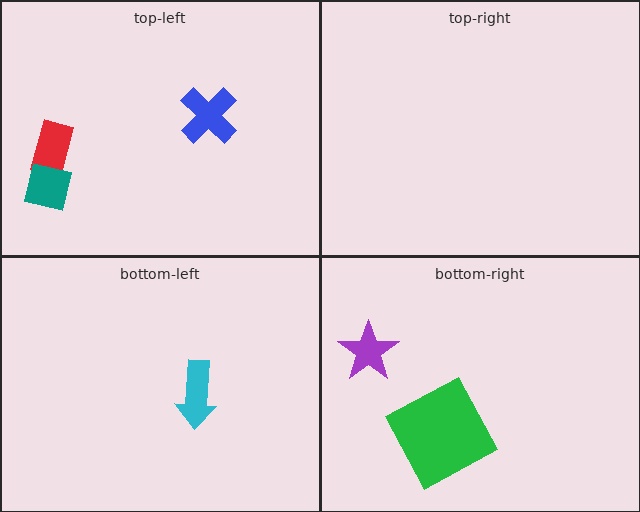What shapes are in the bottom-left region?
The cyan arrow.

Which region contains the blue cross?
The top-left region.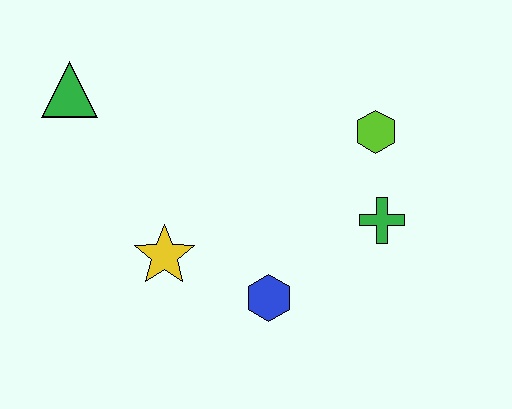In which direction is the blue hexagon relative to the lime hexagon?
The blue hexagon is below the lime hexagon.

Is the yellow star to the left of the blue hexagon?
Yes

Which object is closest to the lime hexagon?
The green cross is closest to the lime hexagon.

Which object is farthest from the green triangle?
The green cross is farthest from the green triangle.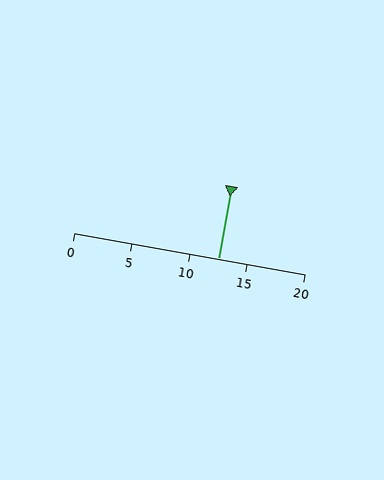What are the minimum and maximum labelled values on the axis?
The axis runs from 0 to 20.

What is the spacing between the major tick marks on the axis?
The major ticks are spaced 5 apart.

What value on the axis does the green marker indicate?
The marker indicates approximately 12.5.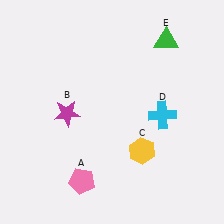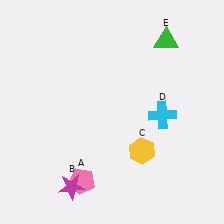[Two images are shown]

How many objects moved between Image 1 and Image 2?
1 object moved between the two images.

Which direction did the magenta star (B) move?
The magenta star (B) moved down.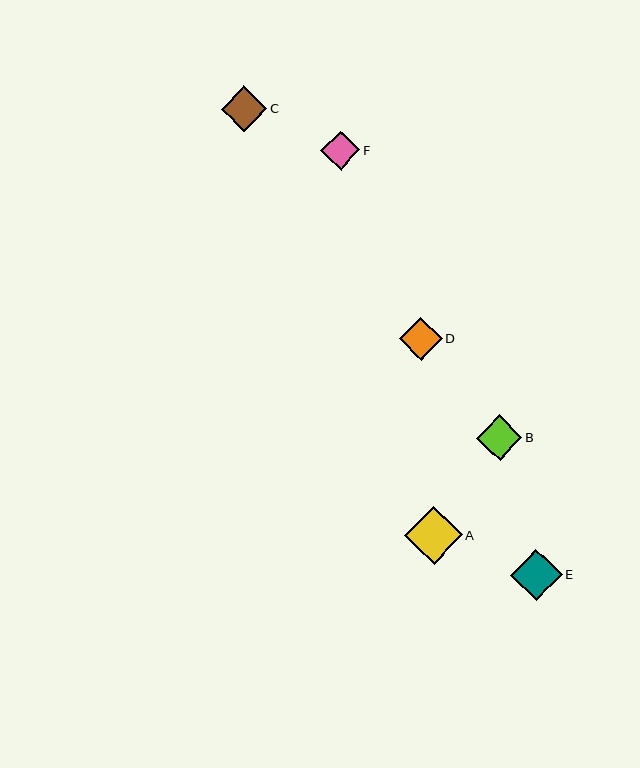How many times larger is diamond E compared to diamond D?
Diamond E is approximately 1.2 times the size of diamond D.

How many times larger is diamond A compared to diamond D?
Diamond A is approximately 1.3 times the size of diamond D.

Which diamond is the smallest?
Diamond F is the smallest with a size of approximately 39 pixels.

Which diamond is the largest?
Diamond A is the largest with a size of approximately 58 pixels.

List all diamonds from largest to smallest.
From largest to smallest: A, E, C, B, D, F.